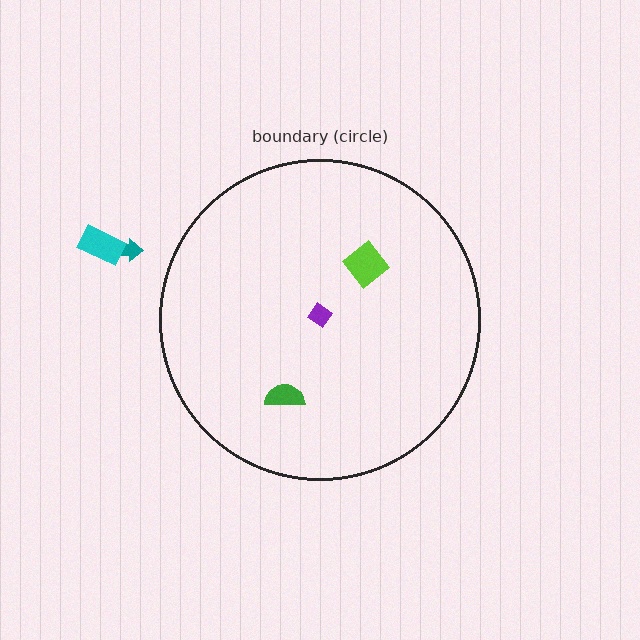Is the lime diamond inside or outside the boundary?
Inside.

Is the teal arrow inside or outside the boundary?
Outside.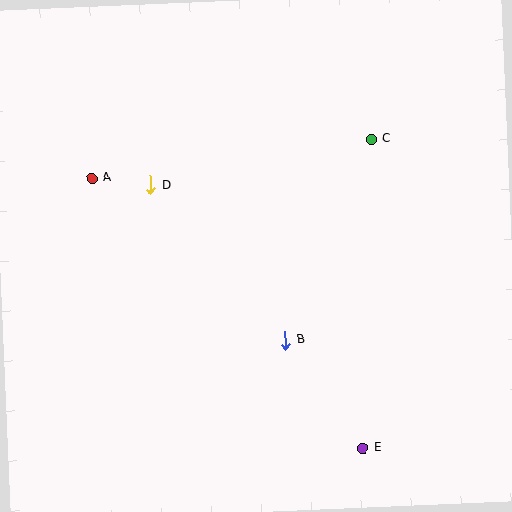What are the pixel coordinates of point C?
Point C is at (371, 139).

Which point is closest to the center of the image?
Point B at (285, 340) is closest to the center.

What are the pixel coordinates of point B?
Point B is at (285, 340).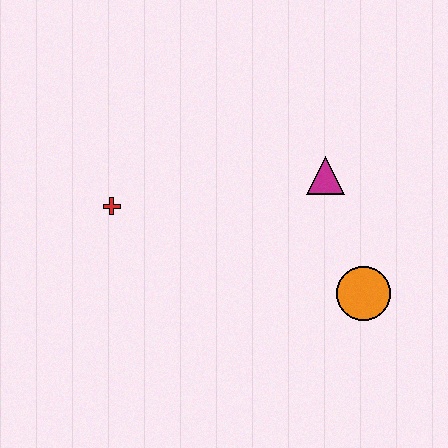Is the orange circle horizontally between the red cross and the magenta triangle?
No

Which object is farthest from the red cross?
The orange circle is farthest from the red cross.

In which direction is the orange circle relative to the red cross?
The orange circle is to the right of the red cross.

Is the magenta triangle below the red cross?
No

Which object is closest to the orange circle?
The magenta triangle is closest to the orange circle.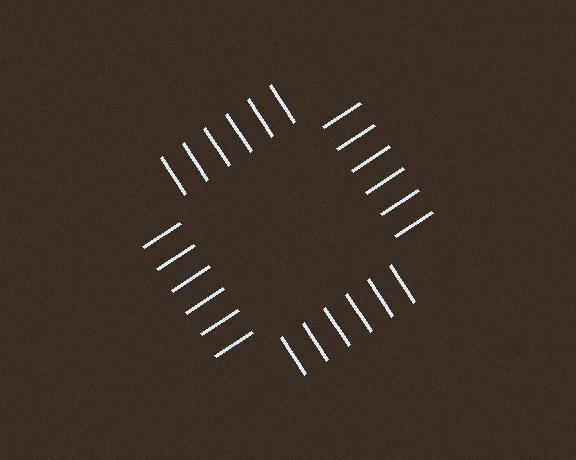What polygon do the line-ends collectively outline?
An illusory square — the line segments terminate on its edges but no continuous stroke is drawn.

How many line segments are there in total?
24 — 6 along each of the 4 edges.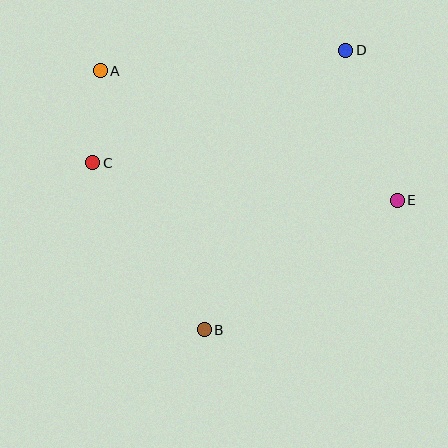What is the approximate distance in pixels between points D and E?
The distance between D and E is approximately 159 pixels.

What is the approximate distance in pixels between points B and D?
The distance between B and D is approximately 313 pixels.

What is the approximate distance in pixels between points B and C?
The distance between B and C is approximately 200 pixels.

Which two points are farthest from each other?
Points A and E are farthest from each other.